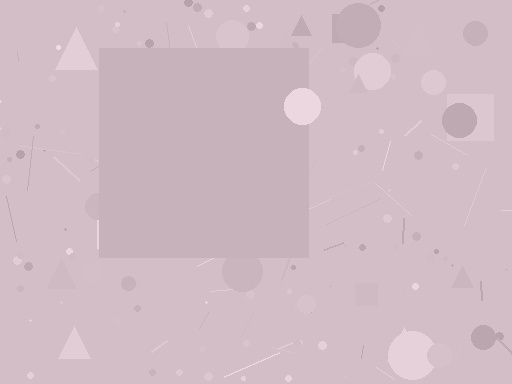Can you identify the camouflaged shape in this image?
The camouflaged shape is a square.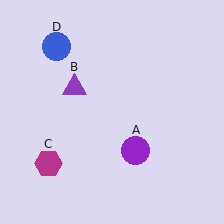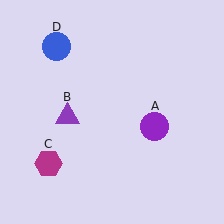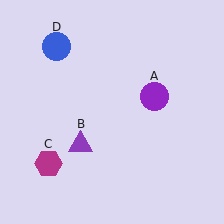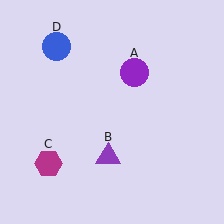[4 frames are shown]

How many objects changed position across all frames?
2 objects changed position: purple circle (object A), purple triangle (object B).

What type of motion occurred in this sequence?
The purple circle (object A), purple triangle (object B) rotated counterclockwise around the center of the scene.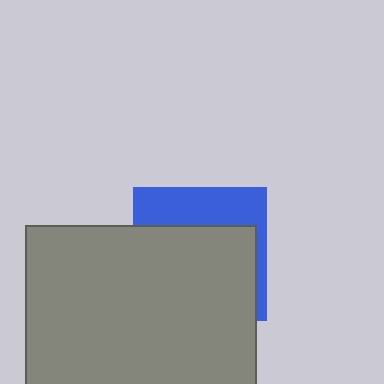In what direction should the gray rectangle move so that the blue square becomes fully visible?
The gray rectangle should move down. That is the shortest direction to clear the overlap and leave the blue square fully visible.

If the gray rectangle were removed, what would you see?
You would see the complete blue square.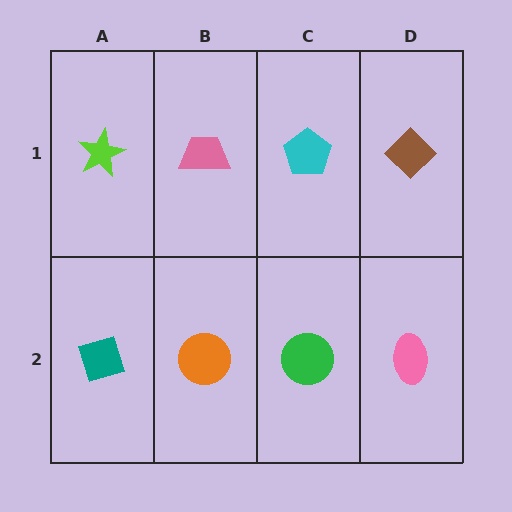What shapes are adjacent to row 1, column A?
A teal diamond (row 2, column A), a pink trapezoid (row 1, column B).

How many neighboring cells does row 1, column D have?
2.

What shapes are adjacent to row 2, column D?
A brown diamond (row 1, column D), a green circle (row 2, column C).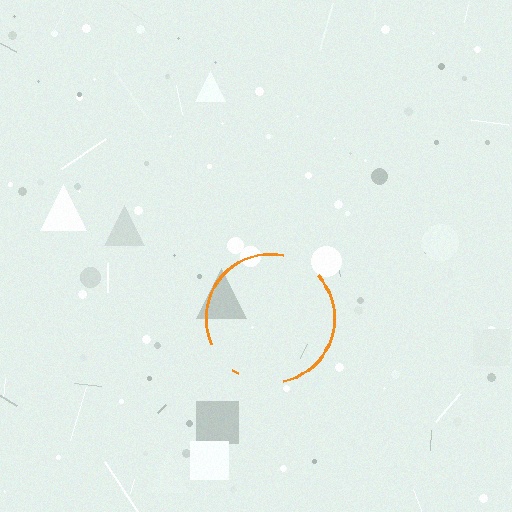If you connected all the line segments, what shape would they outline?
They would outline a circle.